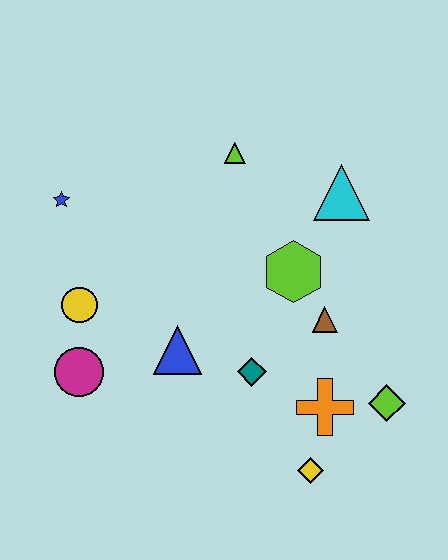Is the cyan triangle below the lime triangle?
Yes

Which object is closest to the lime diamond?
The orange cross is closest to the lime diamond.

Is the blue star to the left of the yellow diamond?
Yes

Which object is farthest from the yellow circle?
The lime diamond is farthest from the yellow circle.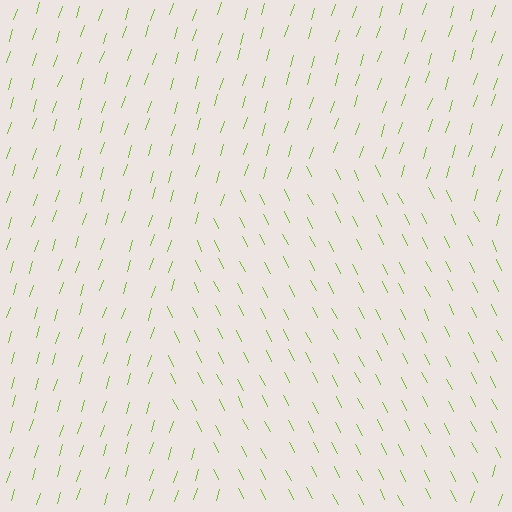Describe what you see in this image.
The image is filled with small lime line segments. A circle region in the image has lines oriented differently from the surrounding lines, creating a visible texture boundary.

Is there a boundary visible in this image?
Yes, there is a texture boundary formed by a change in line orientation.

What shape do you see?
I see a circle.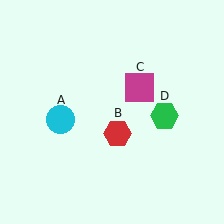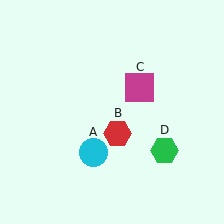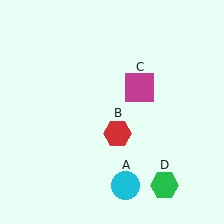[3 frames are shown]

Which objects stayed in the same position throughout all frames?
Red hexagon (object B) and magenta square (object C) remained stationary.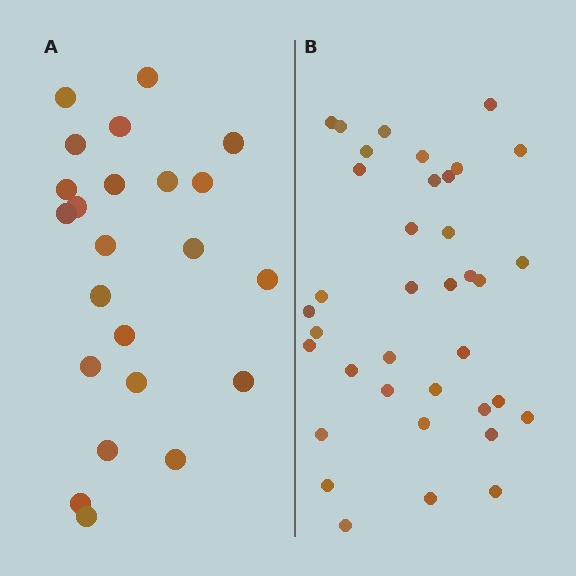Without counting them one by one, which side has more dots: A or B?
Region B (the right region) has more dots.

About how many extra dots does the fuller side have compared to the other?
Region B has approximately 15 more dots than region A.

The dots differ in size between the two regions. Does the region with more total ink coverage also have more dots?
No. Region A has more total ink coverage because its dots are larger, but region B actually contains more individual dots. Total area can be misleading — the number of items is what matters here.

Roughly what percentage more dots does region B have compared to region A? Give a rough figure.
About 60% more.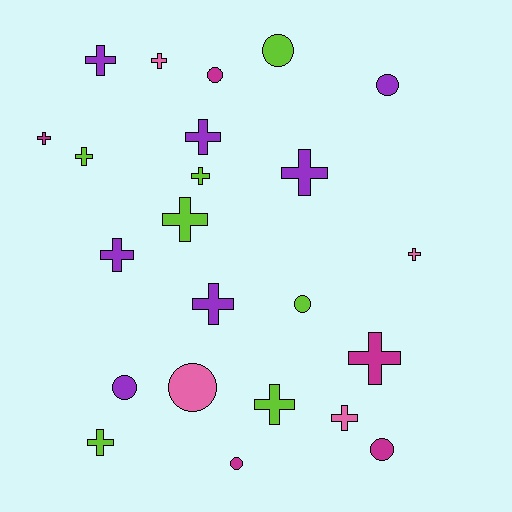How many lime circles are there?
There are 2 lime circles.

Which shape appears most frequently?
Cross, with 15 objects.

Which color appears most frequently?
Lime, with 7 objects.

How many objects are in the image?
There are 23 objects.